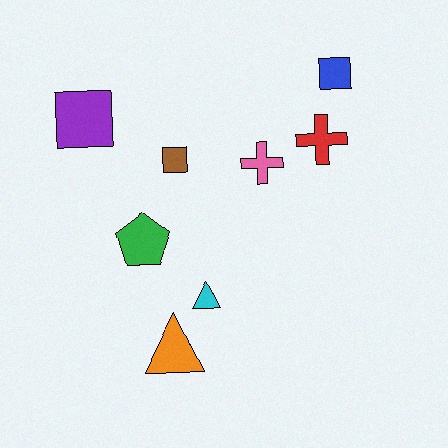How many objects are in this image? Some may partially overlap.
There are 8 objects.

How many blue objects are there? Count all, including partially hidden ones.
There is 1 blue object.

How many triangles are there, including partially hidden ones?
There are 2 triangles.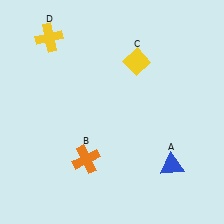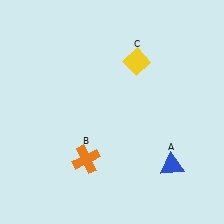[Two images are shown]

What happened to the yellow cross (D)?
The yellow cross (D) was removed in Image 2. It was in the top-left area of Image 1.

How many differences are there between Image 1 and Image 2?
There is 1 difference between the two images.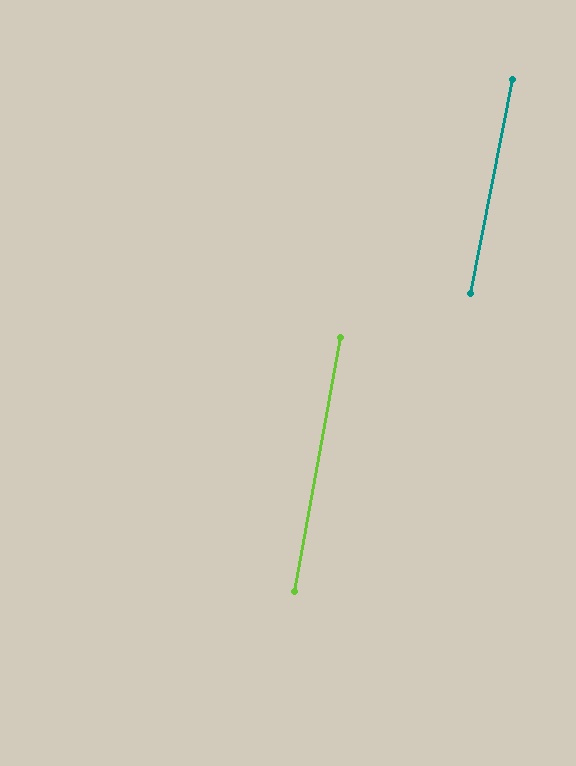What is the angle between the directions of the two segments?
Approximately 1 degree.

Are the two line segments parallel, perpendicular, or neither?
Parallel — their directions differ by only 0.9°.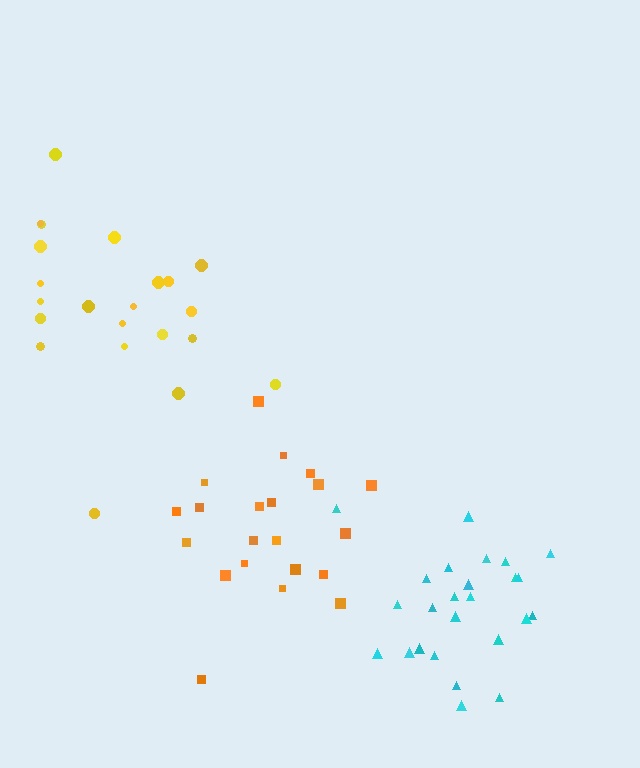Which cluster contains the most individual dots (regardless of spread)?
Cyan (25).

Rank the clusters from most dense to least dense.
cyan, orange, yellow.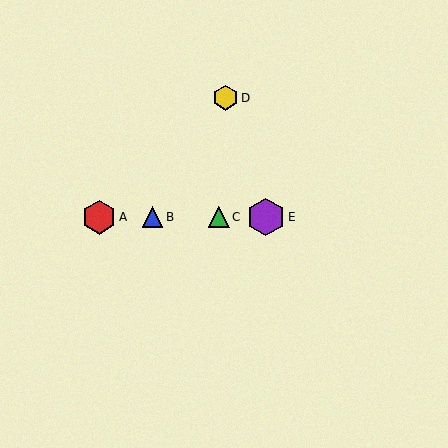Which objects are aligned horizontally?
Objects A, B, C, E are aligned horizontally.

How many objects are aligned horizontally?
4 objects (A, B, C, E) are aligned horizontally.